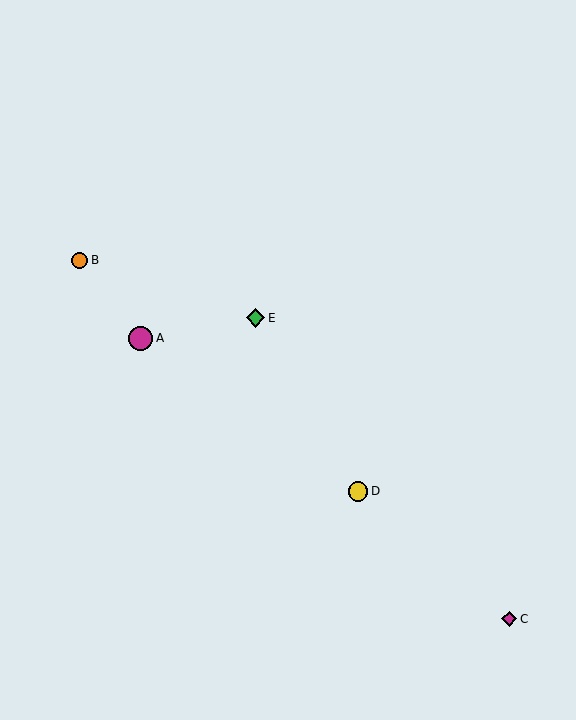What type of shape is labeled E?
Shape E is a green diamond.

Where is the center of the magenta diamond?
The center of the magenta diamond is at (509, 619).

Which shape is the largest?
The magenta circle (labeled A) is the largest.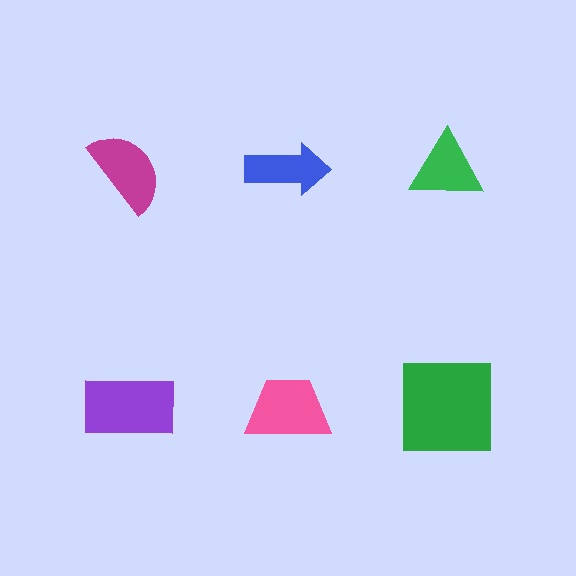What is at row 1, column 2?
A blue arrow.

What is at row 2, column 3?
A green square.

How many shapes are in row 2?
3 shapes.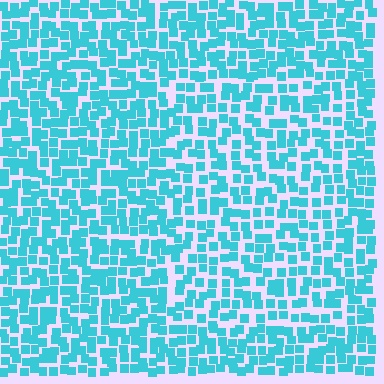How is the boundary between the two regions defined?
The boundary is defined by a change in element density (approximately 1.4x ratio). All elements are the same color, size, and shape.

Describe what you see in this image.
The image contains small cyan elements arranged at two different densities. A rectangle-shaped region is visible where the elements are less densely packed than the surrounding area.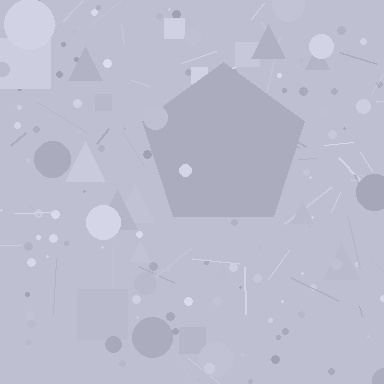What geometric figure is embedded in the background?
A pentagon is embedded in the background.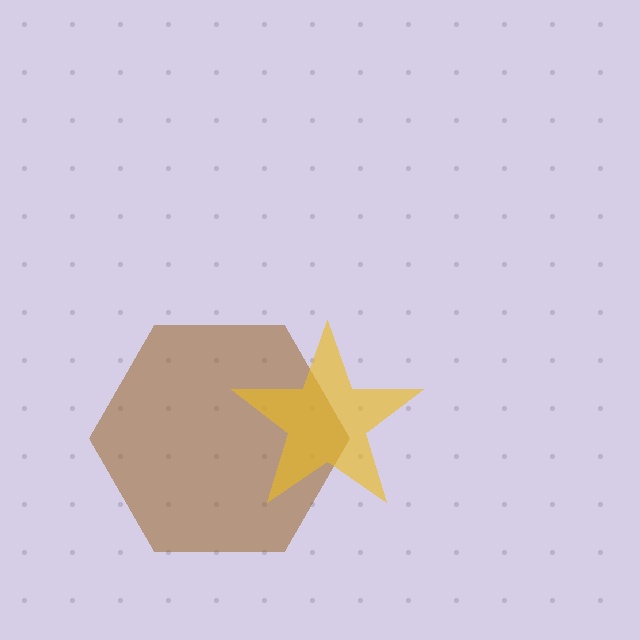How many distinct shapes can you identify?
There are 2 distinct shapes: a brown hexagon, a yellow star.